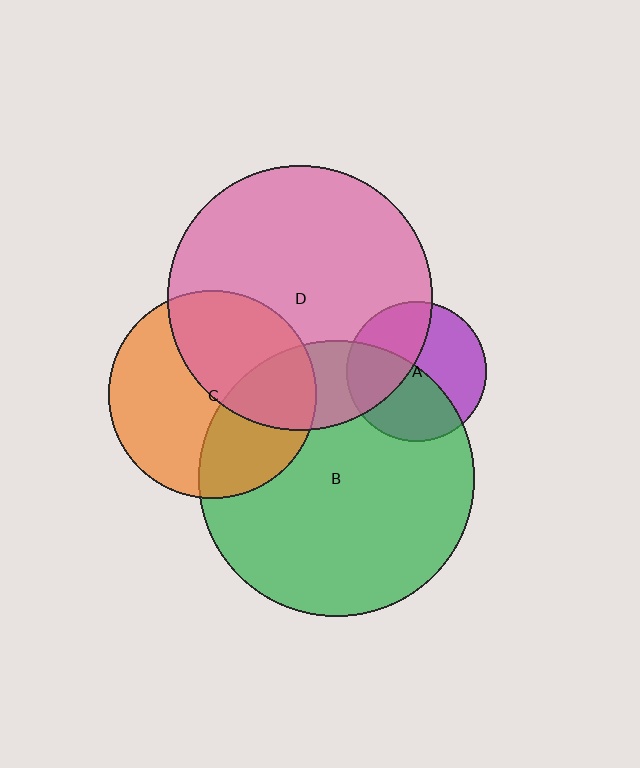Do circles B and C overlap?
Yes.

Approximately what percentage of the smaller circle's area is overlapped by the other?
Approximately 35%.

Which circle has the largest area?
Circle B (green).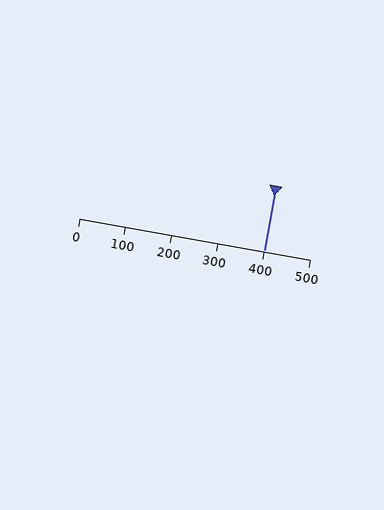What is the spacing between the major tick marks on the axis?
The major ticks are spaced 100 apart.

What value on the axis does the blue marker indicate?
The marker indicates approximately 400.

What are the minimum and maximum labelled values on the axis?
The axis runs from 0 to 500.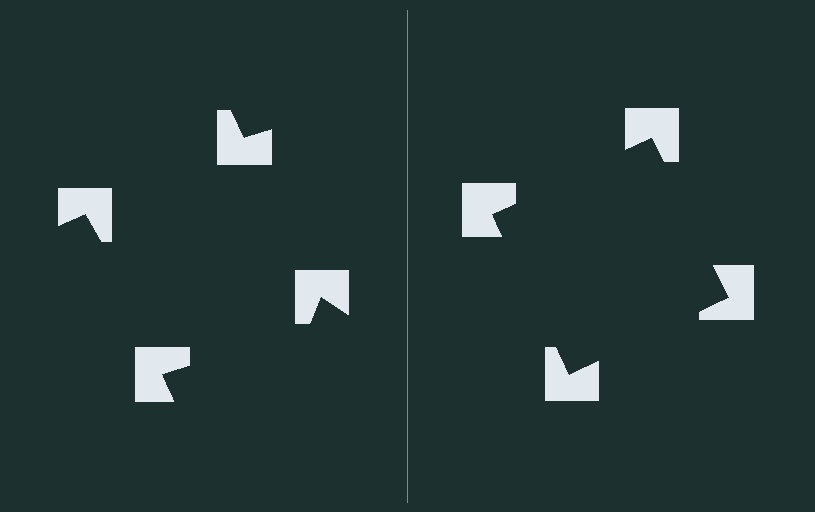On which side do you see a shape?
An illusory square appears on the right side. On the left side the wedge cuts are rotated, so no coherent shape forms.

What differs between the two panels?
The notched squares are positioned identically on both sides; only the wedge orientations differ. On the right they align to a square; on the left they are misaligned.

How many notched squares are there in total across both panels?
8 — 4 on each side.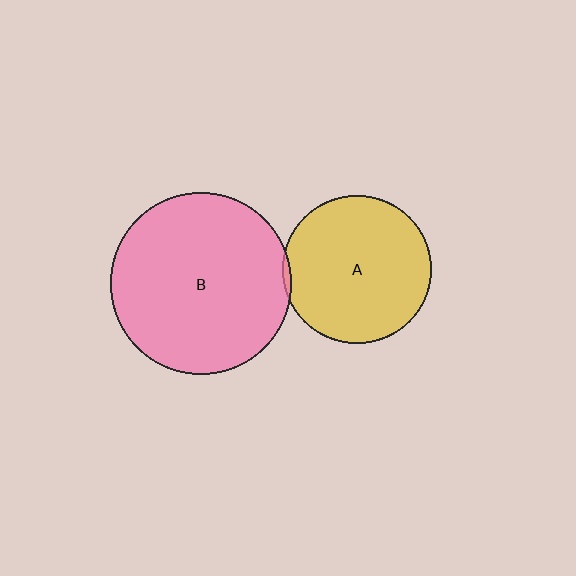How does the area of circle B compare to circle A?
Approximately 1.5 times.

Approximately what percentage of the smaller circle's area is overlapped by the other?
Approximately 5%.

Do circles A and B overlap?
Yes.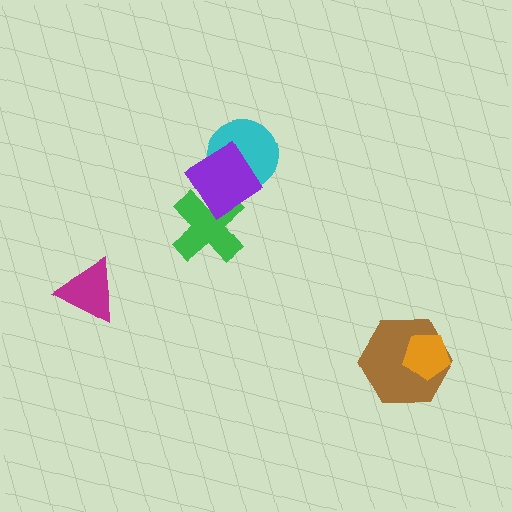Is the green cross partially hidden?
Yes, it is partially covered by another shape.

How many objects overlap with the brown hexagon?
1 object overlaps with the brown hexagon.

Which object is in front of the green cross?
The purple diamond is in front of the green cross.